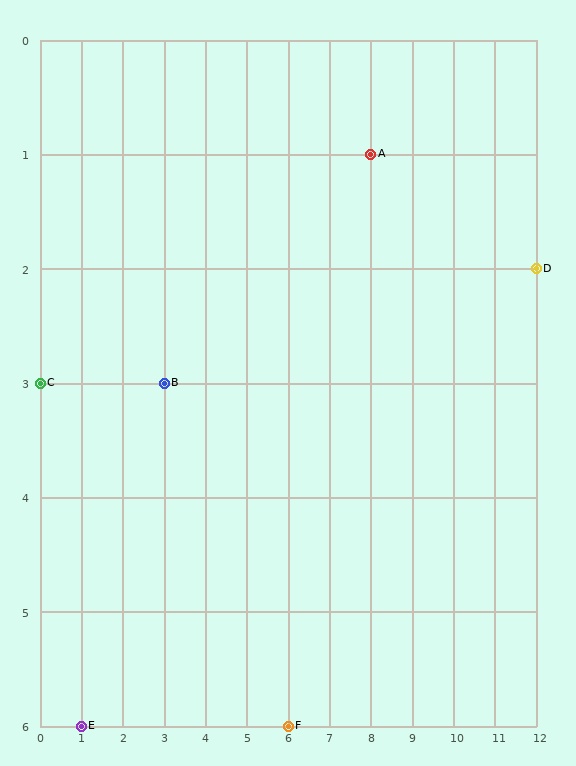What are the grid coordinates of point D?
Point D is at grid coordinates (12, 2).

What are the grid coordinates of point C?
Point C is at grid coordinates (0, 3).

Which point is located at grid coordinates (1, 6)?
Point E is at (1, 6).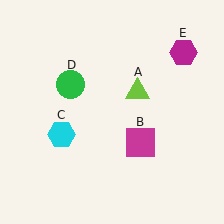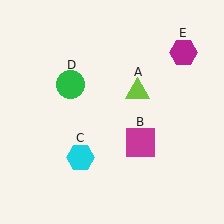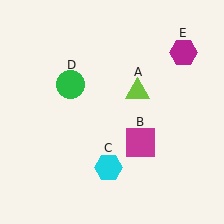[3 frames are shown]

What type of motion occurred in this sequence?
The cyan hexagon (object C) rotated counterclockwise around the center of the scene.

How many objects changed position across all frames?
1 object changed position: cyan hexagon (object C).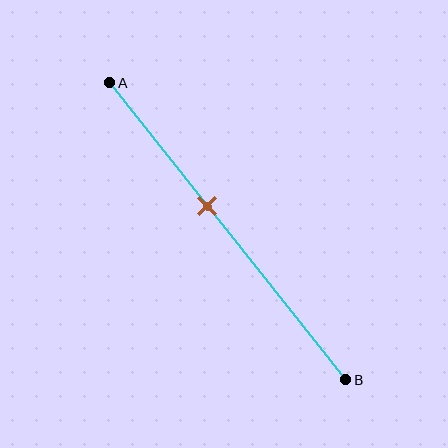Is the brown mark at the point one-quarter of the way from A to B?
No, the mark is at about 40% from A, not at the 25% one-quarter point.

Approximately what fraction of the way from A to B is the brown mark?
The brown mark is approximately 40% of the way from A to B.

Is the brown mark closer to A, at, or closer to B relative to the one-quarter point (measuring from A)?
The brown mark is closer to point B than the one-quarter point of segment AB.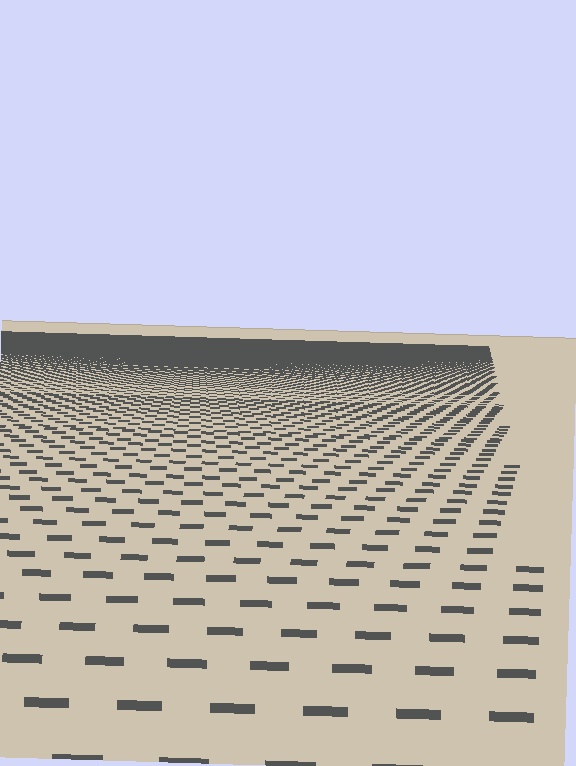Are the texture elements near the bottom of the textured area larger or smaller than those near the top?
Larger. Near the bottom, elements are closer to the viewer and appear at a bigger on-screen size.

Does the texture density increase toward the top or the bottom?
Density increases toward the top.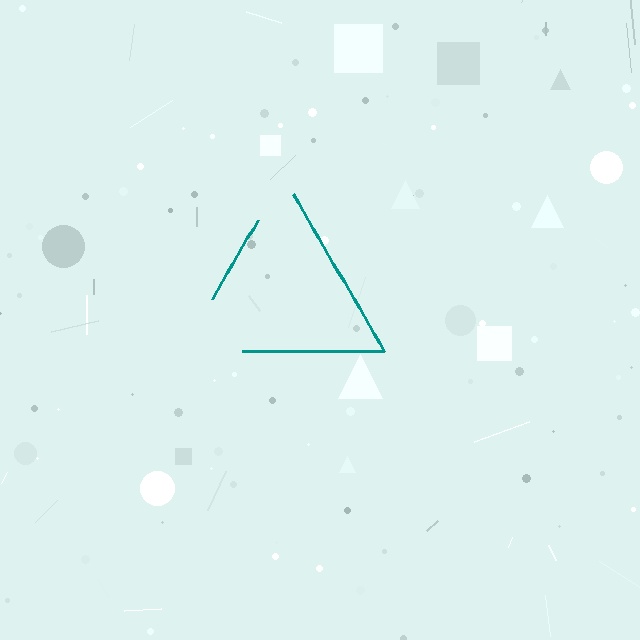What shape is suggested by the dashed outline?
The dashed outline suggests a triangle.